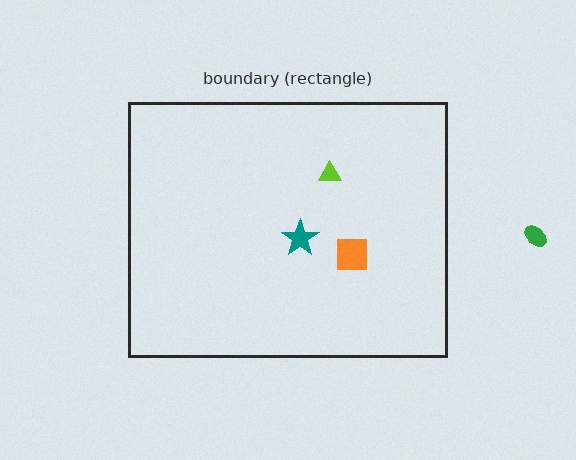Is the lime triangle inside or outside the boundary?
Inside.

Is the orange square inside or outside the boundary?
Inside.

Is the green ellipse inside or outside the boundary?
Outside.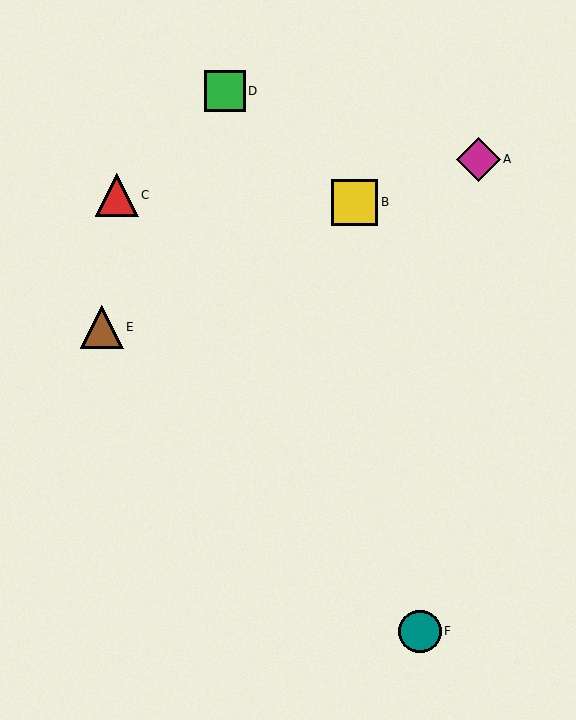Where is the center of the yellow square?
The center of the yellow square is at (354, 202).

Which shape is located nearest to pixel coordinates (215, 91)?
The green square (labeled D) at (225, 91) is nearest to that location.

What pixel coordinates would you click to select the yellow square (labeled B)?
Click at (354, 202) to select the yellow square B.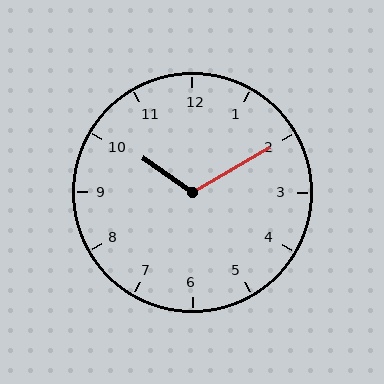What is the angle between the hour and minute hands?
Approximately 115 degrees.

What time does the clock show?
10:10.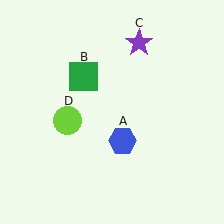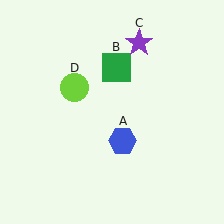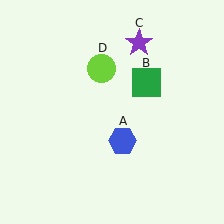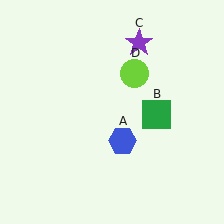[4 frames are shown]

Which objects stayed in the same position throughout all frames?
Blue hexagon (object A) and purple star (object C) remained stationary.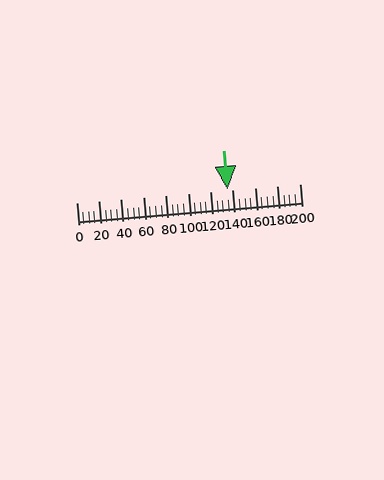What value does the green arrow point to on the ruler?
The green arrow points to approximately 135.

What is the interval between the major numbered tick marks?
The major tick marks are spaced 20 units apart.